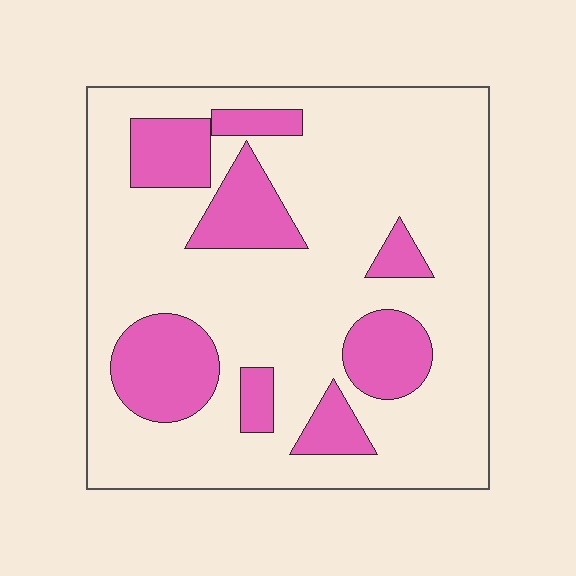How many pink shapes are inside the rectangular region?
8.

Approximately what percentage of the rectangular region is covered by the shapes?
Approximately 25%.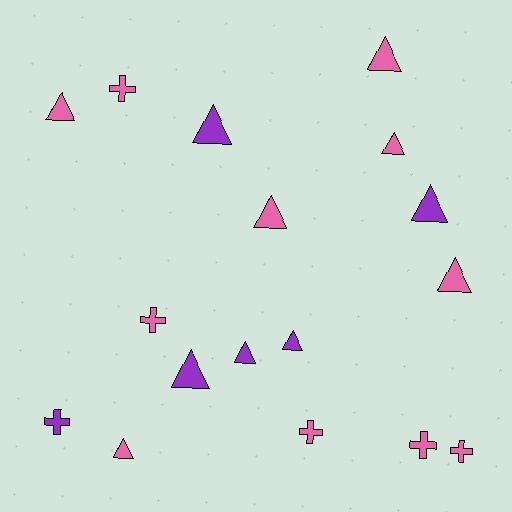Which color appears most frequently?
Pink, with 11 objects.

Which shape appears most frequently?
Triangle, with 11 objects.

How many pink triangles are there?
There are 6 pink triangles.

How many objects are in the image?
There are 17 objects.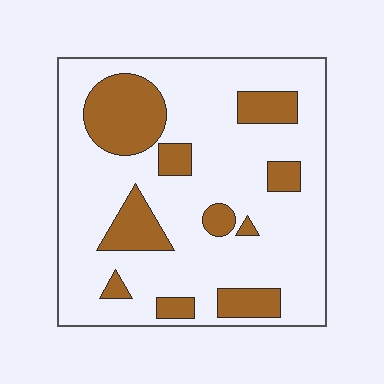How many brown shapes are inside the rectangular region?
10.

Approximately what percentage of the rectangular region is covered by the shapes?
Approximately 25%.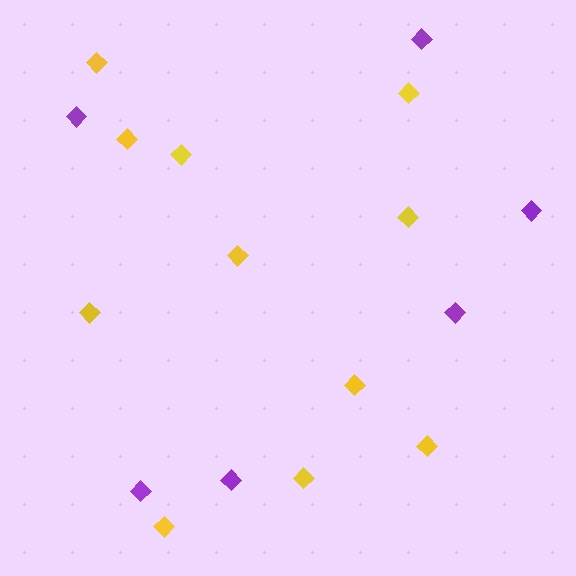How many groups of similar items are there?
There are 2 groups: one group of purple diamonds (6) and one group of yellow diamonds (11).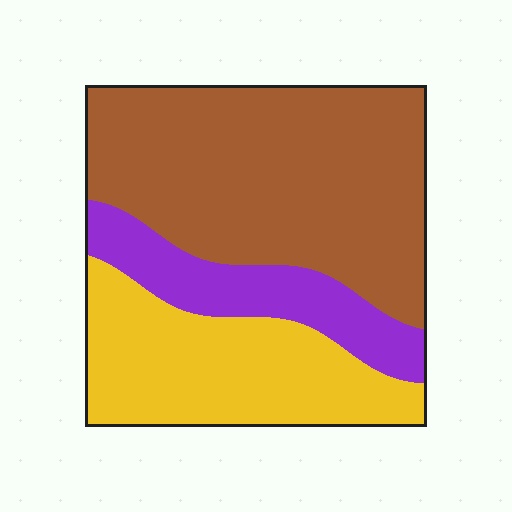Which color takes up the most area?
Brown, at roughly 50%.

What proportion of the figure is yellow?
Yellow takes up about one third (1/3) of the figure.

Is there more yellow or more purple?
Yellow.